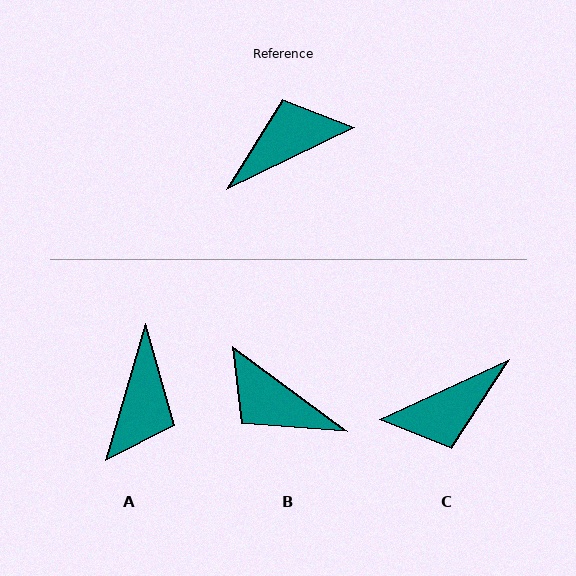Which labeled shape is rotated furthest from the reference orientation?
C, about 179 degrees away.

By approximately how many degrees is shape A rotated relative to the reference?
Approximately 132 degrees clockwise.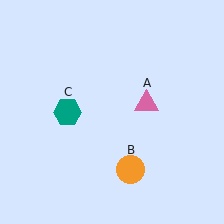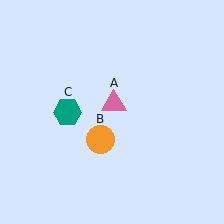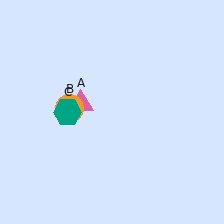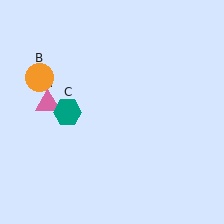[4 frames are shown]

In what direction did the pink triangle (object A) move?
The pink triangle (object A) moved left.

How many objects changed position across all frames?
2 objects changed position: pink triangle (object A), orange circle (object B).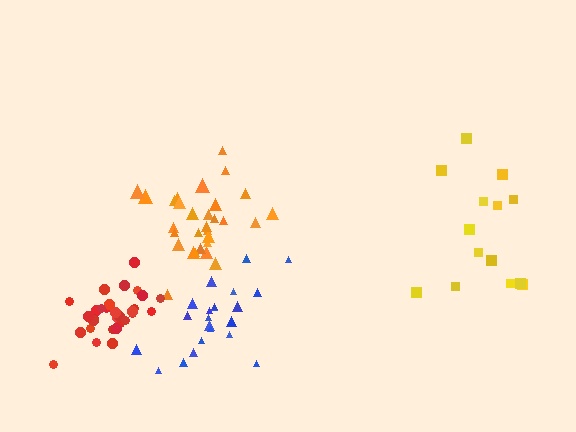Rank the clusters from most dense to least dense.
red, orange, blue, yellow.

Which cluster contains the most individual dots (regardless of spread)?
Orange (30).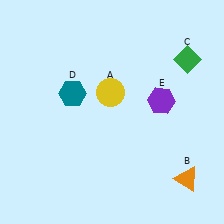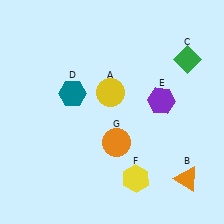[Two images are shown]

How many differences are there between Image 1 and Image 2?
There are 2 differences between the two images.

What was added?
A yellow hexagon (F), an orange circle (G) were added in Image 2.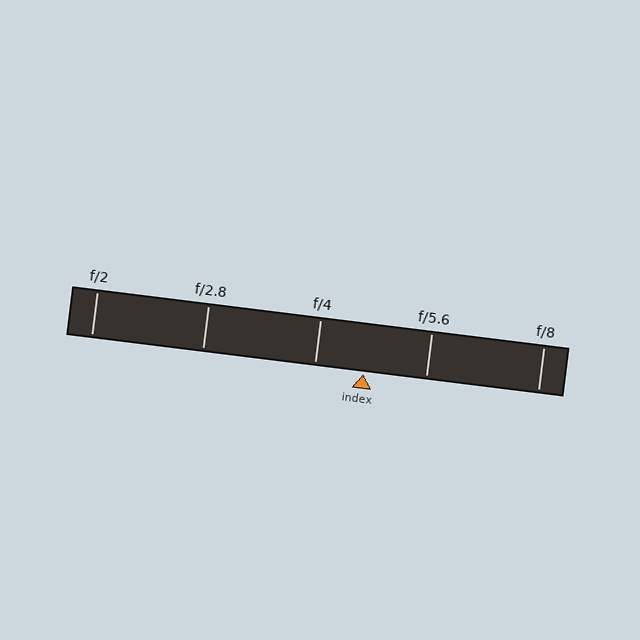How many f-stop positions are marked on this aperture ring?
There are 5 f-stop positions marked.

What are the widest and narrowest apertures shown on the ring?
The widest aperture shown is f/2 and the narrowest is f/8.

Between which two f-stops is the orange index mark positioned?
The index mark is between f/4 and f/5.6.